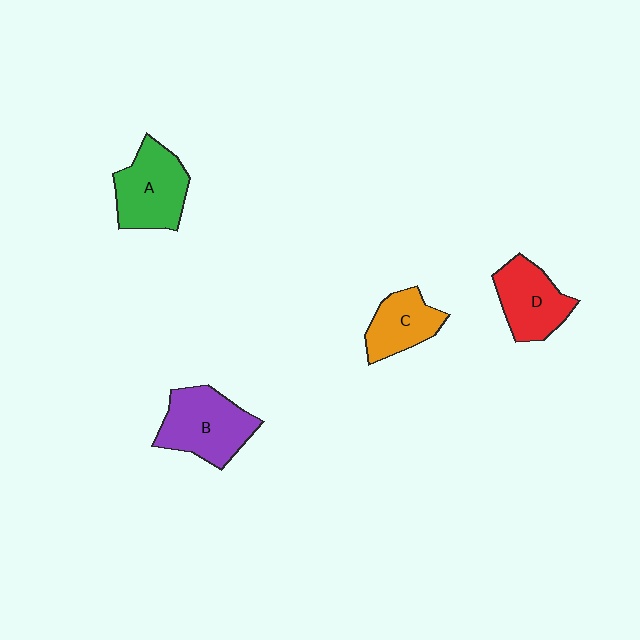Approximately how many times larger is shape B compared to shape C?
Approximately 1.5 times.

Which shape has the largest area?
Shape B (purple).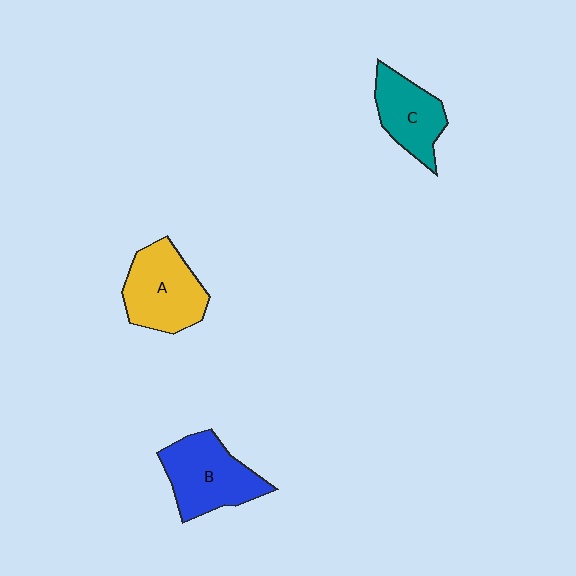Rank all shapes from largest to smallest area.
From largest to smallest: B (blue), A (yellow), C (teal).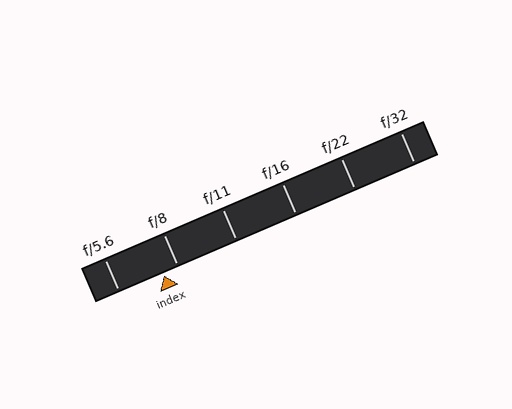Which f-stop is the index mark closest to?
The index mark is closest to f/8.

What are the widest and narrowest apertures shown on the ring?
The widest aperture shown is f/5.6 and the narrowest is f/32.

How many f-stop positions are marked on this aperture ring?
There are 6 f-stop positions marked.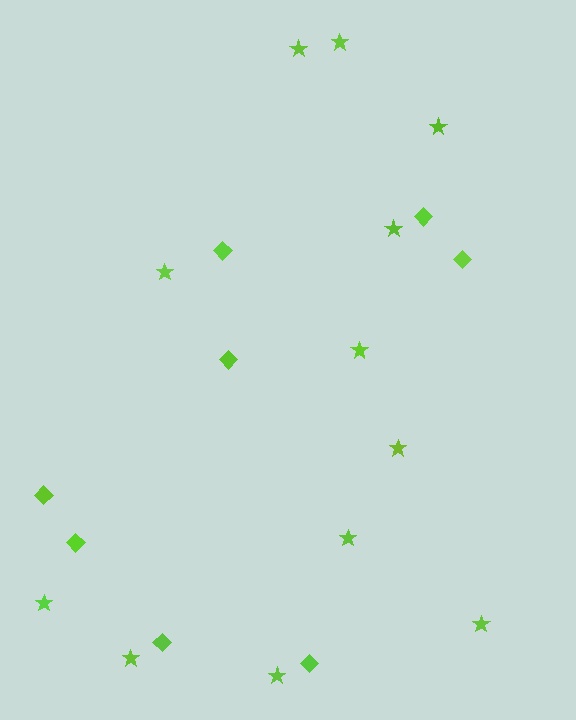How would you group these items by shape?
There are 2 groups: one group of stars (12) and one group of diamonds (8).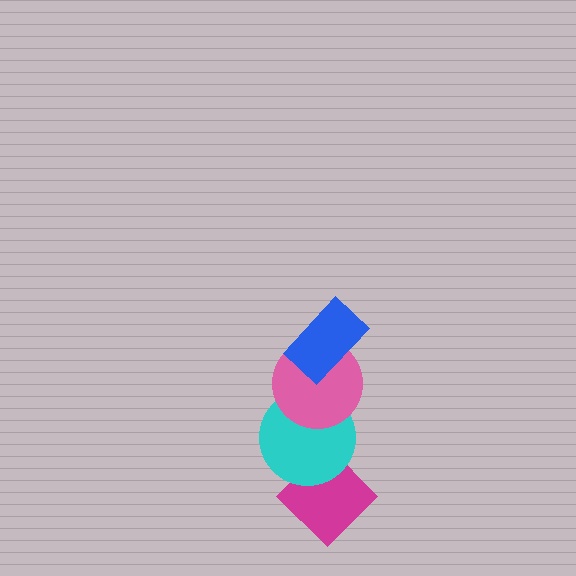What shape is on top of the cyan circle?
The pink circle is on top of the cyan circle.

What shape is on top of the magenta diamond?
The cyan circle is on top of the magenta diamond.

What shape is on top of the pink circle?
The blue rectangle is on top of the pink circle.